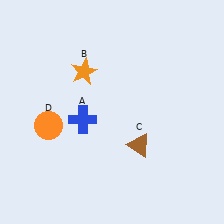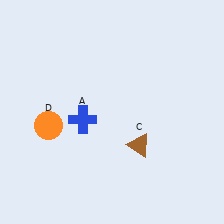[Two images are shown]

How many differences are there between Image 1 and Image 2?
There is 1 difference between the two images.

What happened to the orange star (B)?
The orange star (B) was removed in Image 2. It was in the top-left area of Image 1.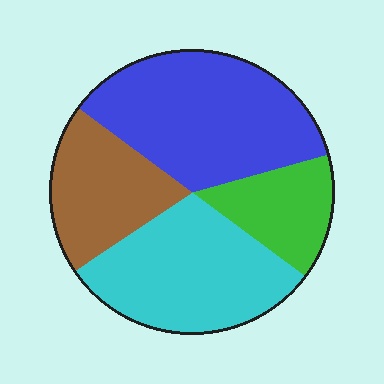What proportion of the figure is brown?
Brown covers 20% of the figure.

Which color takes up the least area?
Green, at roughly 15%.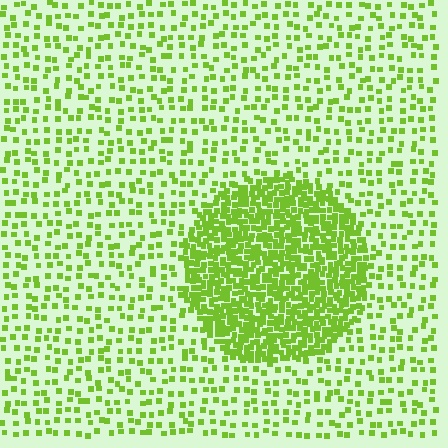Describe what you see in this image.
The image contains small lime elements arranged at two different densities. A circle-shaped region is visible where the elements are more densely packed than the surrounding area.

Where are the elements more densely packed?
The elements are more densely packed inside the circle boundary.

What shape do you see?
I see a circle.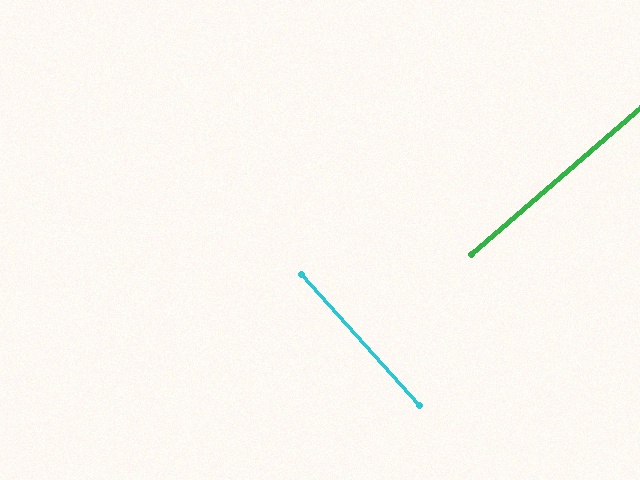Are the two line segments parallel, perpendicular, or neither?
Perpendicular — they meet at approximately 89°.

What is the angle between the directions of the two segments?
Approximately 89 degrees.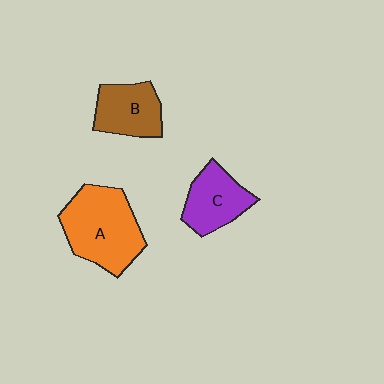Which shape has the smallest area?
Shape B (brown).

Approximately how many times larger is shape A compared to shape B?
Approximately 1.6 times.